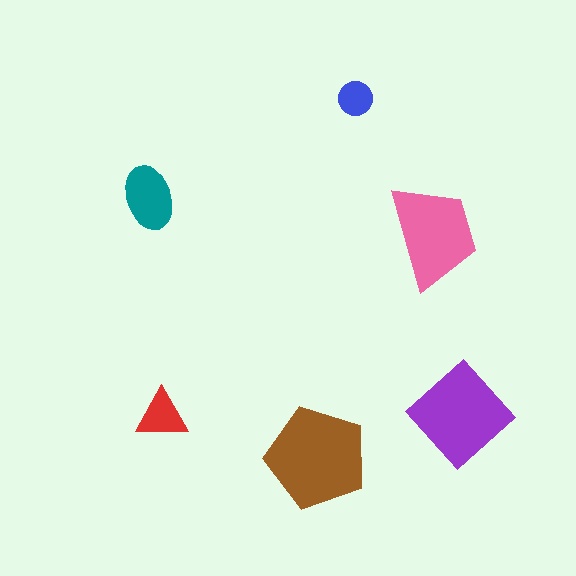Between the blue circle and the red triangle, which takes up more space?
The red triangle.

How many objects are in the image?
There are 6 objects in the image.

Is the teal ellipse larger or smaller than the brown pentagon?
Smaller.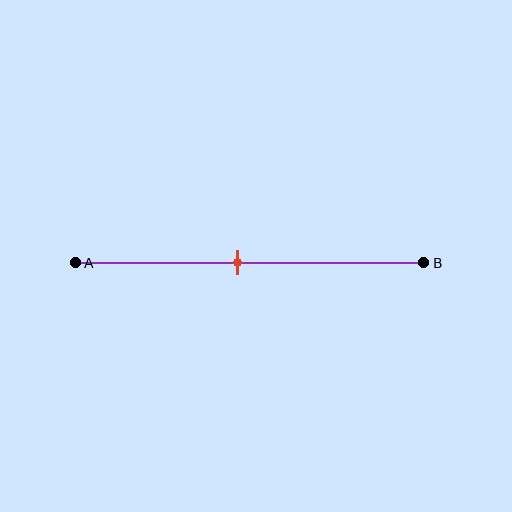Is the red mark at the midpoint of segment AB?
No, the mark is at about 45% from A, not at the 50% midpoint.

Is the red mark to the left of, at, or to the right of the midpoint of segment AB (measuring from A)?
The red mark is to the left of the midpoint of segment AB.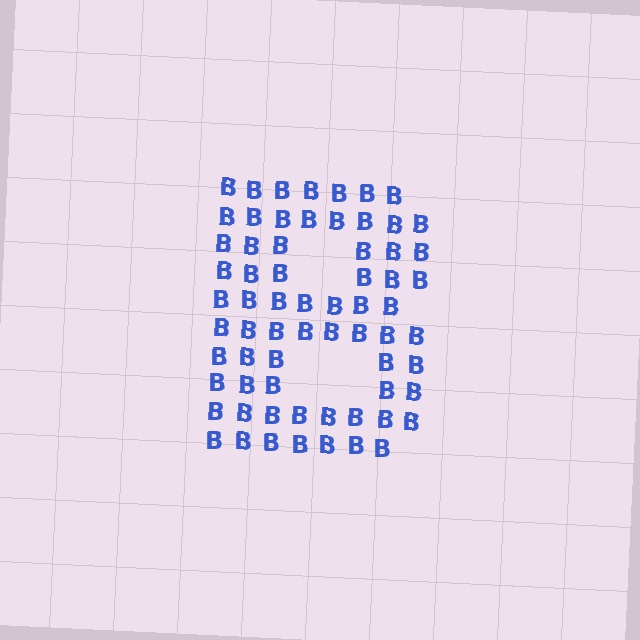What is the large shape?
The large shape is the letter B.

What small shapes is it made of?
It is made of small letter B's.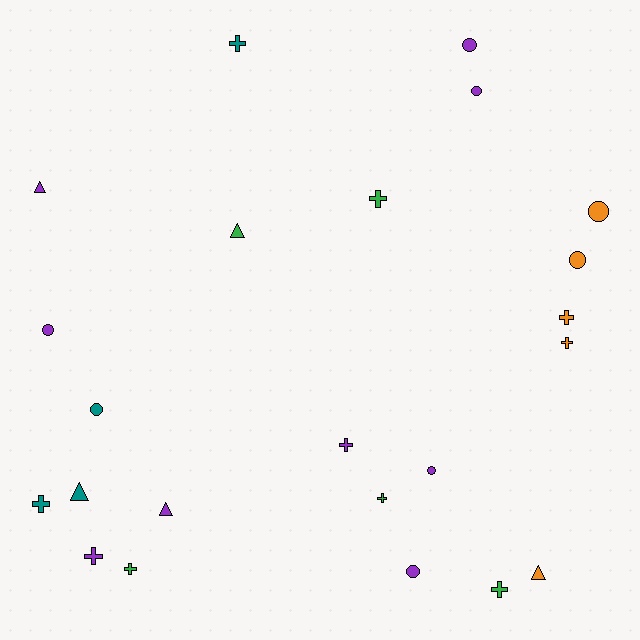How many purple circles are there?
There are 5 purple circles.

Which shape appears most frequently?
Cross, with 10 objects.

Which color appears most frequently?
Purple, with 9 objects.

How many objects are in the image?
There are 23 objects.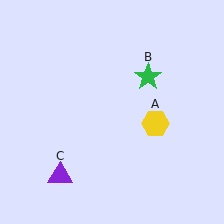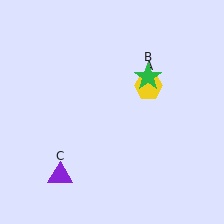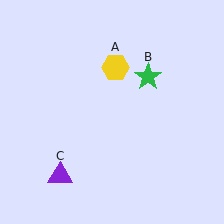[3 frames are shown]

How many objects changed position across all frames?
1 object changed position: yellow hexagon (object A).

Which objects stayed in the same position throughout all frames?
Green star (object B) and purple triangle (object C) remained stationary.